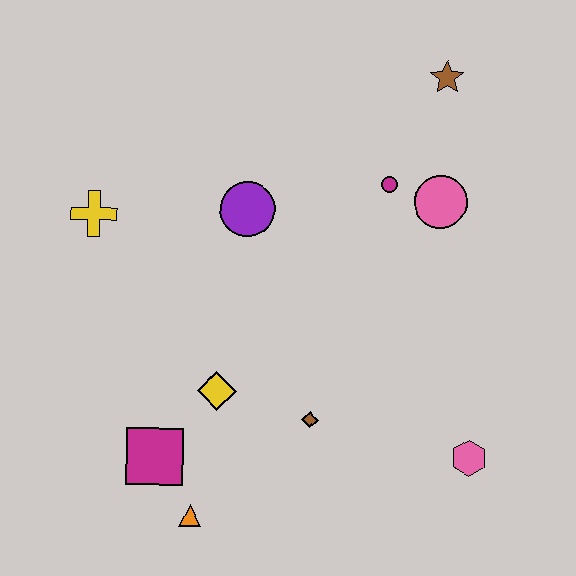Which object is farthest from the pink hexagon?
The yellow cross is farthest from the pink hexagon.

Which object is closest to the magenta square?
The orange triangle is closest to the magenta square.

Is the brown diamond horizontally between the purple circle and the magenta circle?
Yes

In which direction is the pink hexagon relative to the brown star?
The pink hexagon is below the brown star.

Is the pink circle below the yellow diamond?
No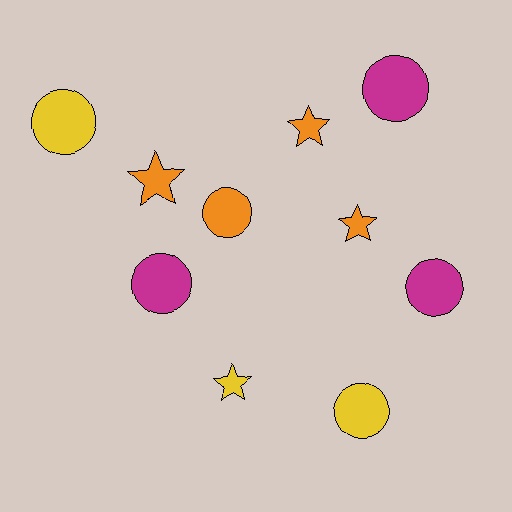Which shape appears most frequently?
Circle, with 6 objects.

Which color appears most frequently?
Orange, with 4 objects.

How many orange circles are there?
There is 1 orange circle.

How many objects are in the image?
There are 10 objects.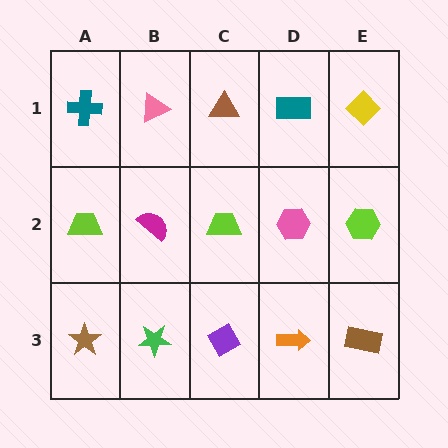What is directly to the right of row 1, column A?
A pink triangle.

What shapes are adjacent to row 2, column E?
A yellow diamond (row 1, column E), a brown rectangle (row 3, column E), a pink hexagon (row 2, column D).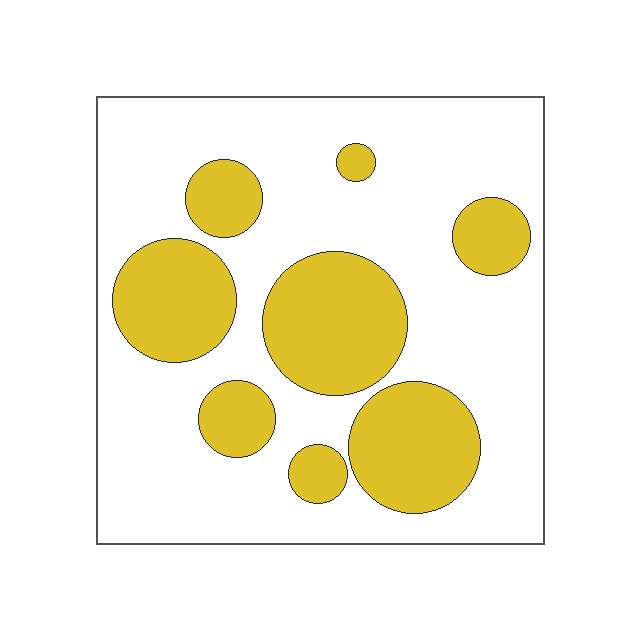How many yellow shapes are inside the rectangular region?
8.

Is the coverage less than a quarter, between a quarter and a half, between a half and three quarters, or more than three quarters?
Between a quarter and a half.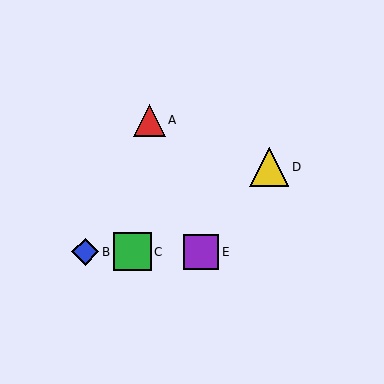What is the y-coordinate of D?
Object D is at y≈167.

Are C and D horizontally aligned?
No, C is at y≈252 and D is at y≈167.